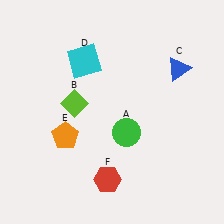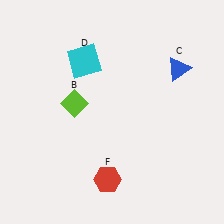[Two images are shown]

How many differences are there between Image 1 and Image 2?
There are 2 differences between the two images.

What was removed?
The orange pentagon (E), the green circle (A) were removed in Image 2.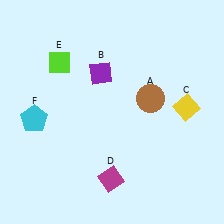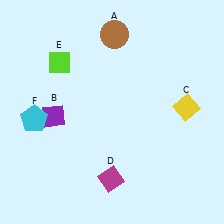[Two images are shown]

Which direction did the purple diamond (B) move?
The purple diamond (B) moved left.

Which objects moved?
The objects that moved are: the brown circle (A), the purple diamond (B).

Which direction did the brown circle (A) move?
The brown circle (A) moved up.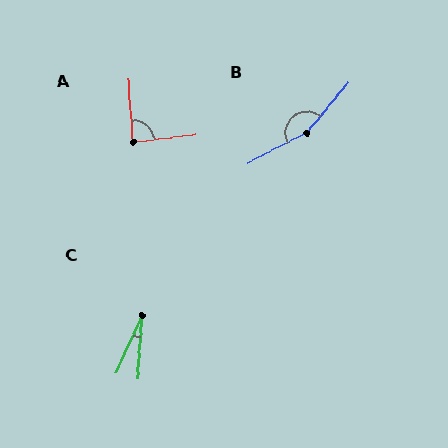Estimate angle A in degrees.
Approximately 87 degrees.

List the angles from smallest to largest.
C (20°), A (87°), B (157°).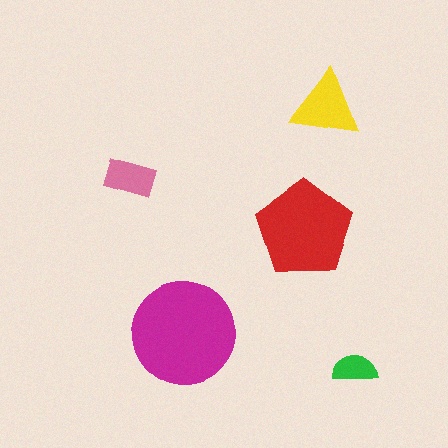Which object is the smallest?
The green semicircle.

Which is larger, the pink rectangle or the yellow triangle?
The yellow triangle.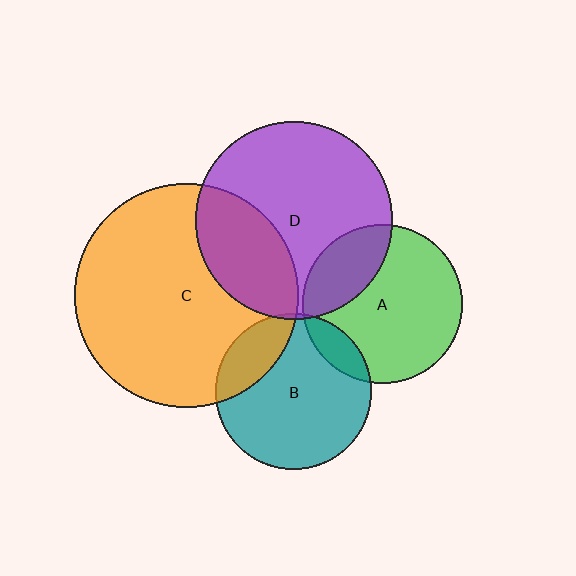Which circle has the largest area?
Circle C (orange).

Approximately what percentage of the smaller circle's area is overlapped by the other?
Approximately 25%.